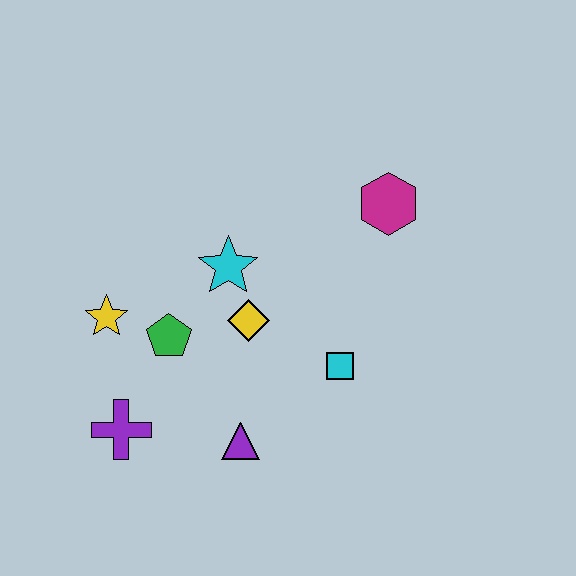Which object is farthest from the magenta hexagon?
The purple cross is farthest from the magenta hexagon.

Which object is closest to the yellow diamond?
The cyan star is closest to the yellow diamond.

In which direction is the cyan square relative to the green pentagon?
The cyan square is to the right of the green pentagon.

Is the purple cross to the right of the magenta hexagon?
No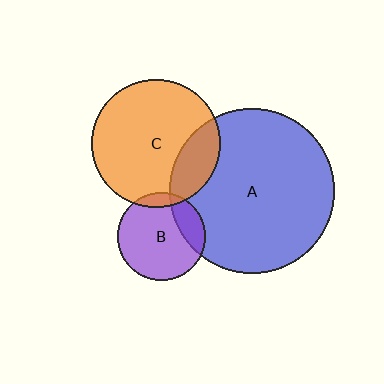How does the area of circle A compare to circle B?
Approximately 3.5 times.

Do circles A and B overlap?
Yes.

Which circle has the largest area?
Circle A (blue).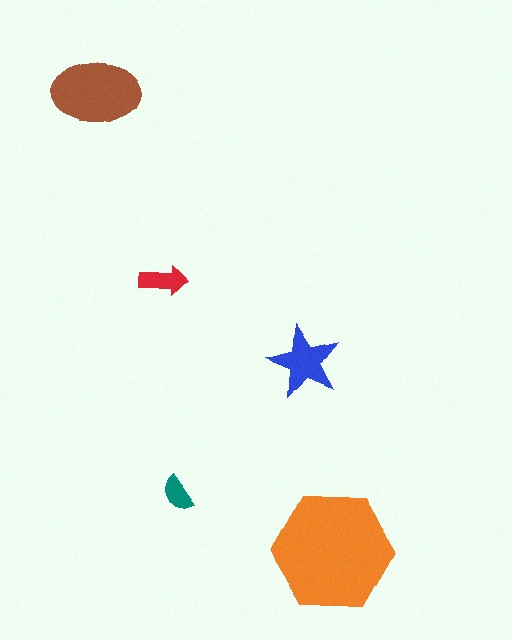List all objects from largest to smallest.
The orange hexagon, the brown ellipse, the blue star, the red arrow, the teal semicircle.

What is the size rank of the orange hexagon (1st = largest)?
1st.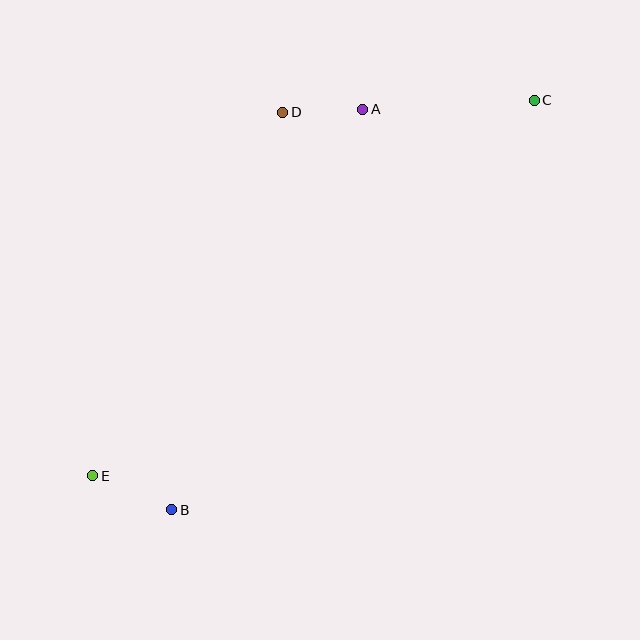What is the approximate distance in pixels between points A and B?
The distance between A and B is approximately 444 pixels.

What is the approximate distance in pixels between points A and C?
The distance between A and C is approximately 172 pixels.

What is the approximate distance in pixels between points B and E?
The distance between B and E is approximately 86 pixels.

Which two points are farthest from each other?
Points C and E are farthest from each other.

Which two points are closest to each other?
Points A and D are closest to each other.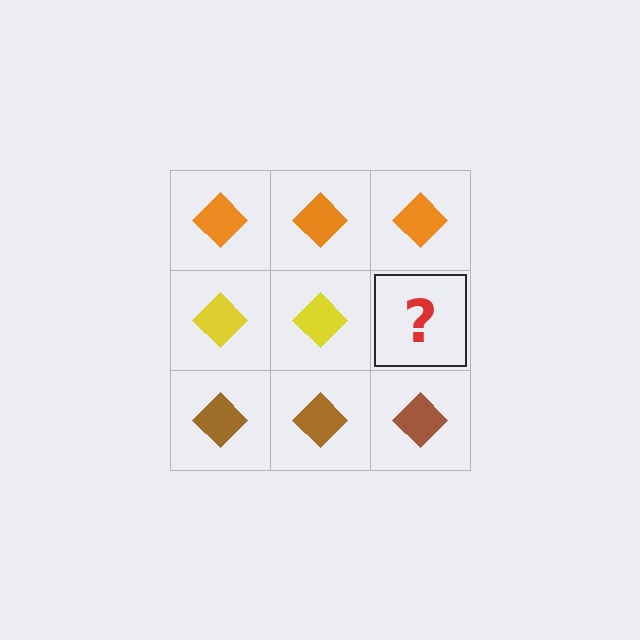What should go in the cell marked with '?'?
The missing cell should contain a yellow diamond.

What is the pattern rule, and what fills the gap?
The rule is that each row has a consistent color. The gap should be filled with a yellow diamond.